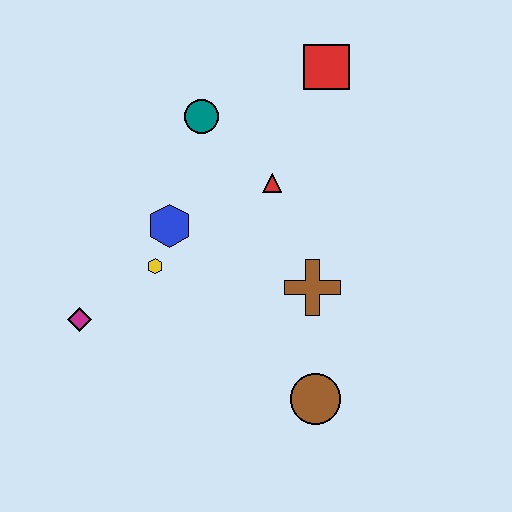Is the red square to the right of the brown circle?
Yes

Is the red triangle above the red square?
No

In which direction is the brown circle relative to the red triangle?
The brown circle is below the red triangle.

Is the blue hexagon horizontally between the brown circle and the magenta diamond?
Yes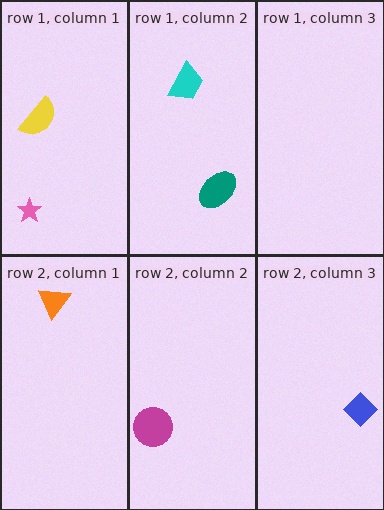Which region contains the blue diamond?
The row 2, column 3 region.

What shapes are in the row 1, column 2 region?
The teal ellipse, the cyan trapezoid.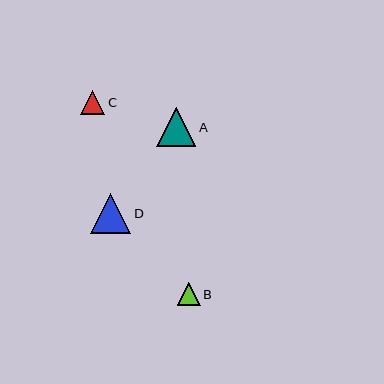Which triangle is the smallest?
Triangle B is the smallest with a size of approximately 23 pixels.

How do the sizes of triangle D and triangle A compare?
Triangle D and triangle A are approximately the same size.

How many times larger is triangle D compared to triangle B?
Triangle D is approximately 1.8 times the size of triangle B.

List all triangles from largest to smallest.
From largest to smallest: D, A, C, B.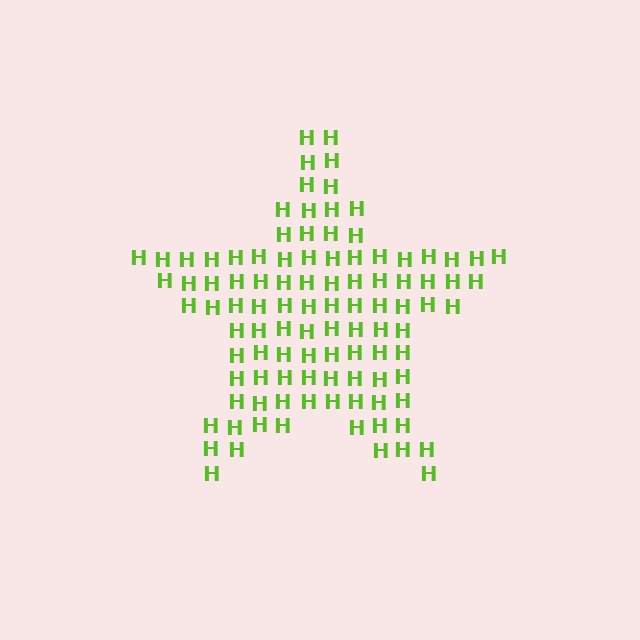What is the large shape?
The large shape is a star.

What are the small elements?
The small elements are letter H's.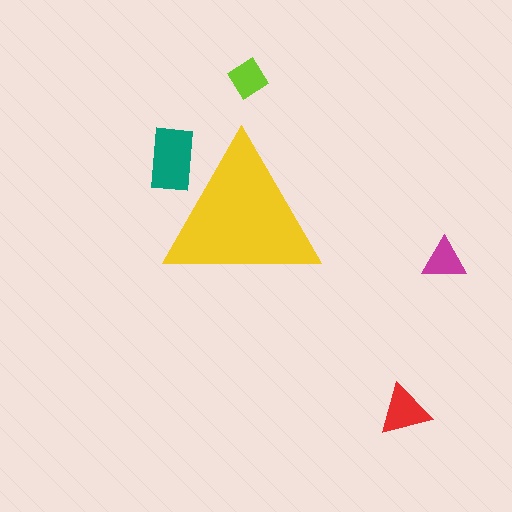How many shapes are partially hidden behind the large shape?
1 shape is partially hidden.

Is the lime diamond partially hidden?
No, the lime diamond is fully visible.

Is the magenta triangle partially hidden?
No, the magenta triangle is fully visible.